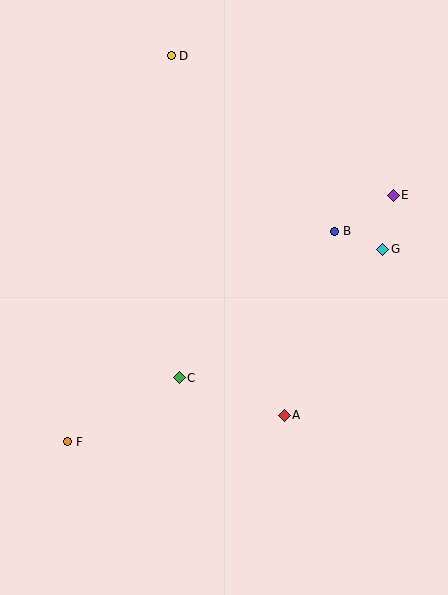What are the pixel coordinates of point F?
Point F is at (68, 442).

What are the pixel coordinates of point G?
Point G is at (383, 249).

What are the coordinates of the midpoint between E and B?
The midpoint between E and B is at (364, 213).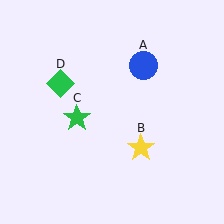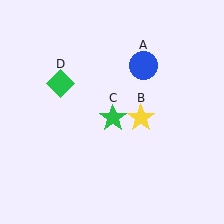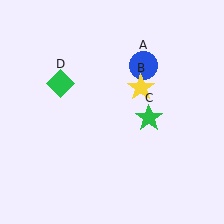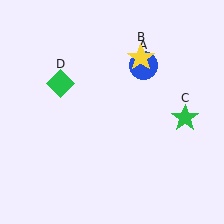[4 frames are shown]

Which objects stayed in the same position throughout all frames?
Blue circle (object A) and green diamond (object D) remained stationary.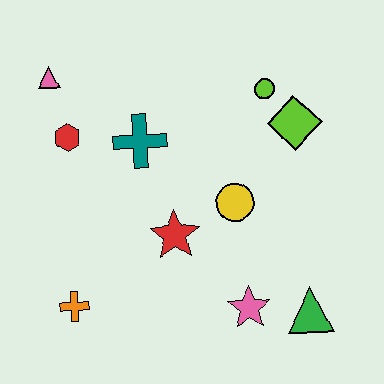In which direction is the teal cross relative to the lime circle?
The teal cross is to the left of the lime circle.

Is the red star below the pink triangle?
Yes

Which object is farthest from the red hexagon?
The green triangle is farthest from the red hexagon.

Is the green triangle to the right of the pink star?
Yes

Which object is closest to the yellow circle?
The red star is closest to the yellow circle.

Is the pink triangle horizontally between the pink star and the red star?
No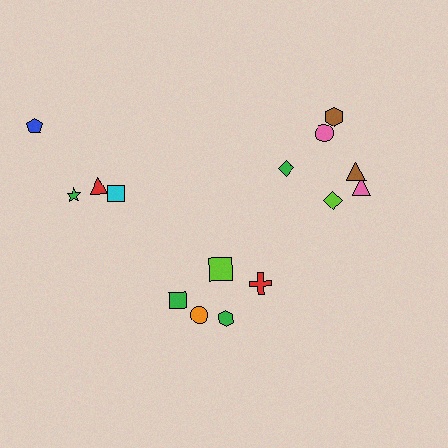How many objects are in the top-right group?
There are 6 objects.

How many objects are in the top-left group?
There are 4 objects.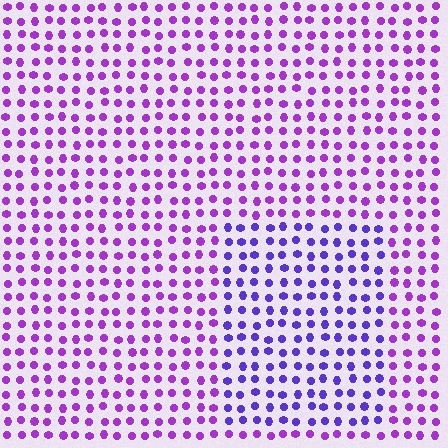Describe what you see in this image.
The image is filled with small purple elements in a uniform arrangement. A rectangle-shaped region is visible where the elements are tinted to a slightly different hue, forming a subtle color boundary.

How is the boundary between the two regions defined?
The boundary is defined purely by a slight shift in hue (about 30 degrees). Spacing, size, and orientation are identical on both sides.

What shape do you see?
I see a rectangle.